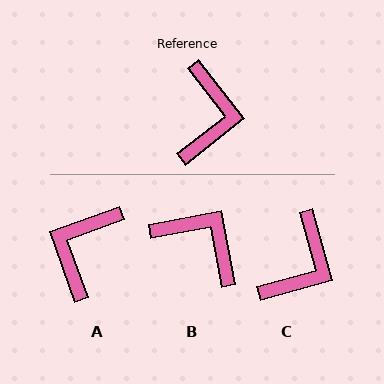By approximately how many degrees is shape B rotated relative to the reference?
Approximately 62 degrees counter-clockwise.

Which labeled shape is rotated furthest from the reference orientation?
A, about 162 degrees away.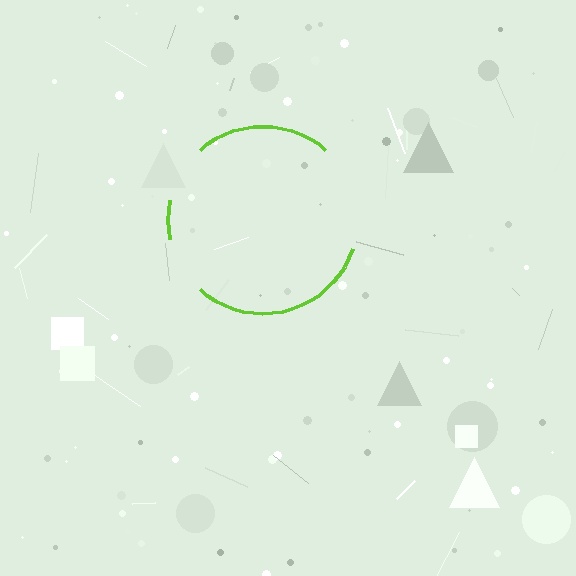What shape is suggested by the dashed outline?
The dashed outline suggests a circle.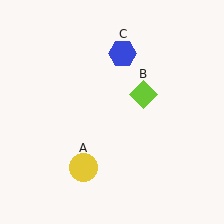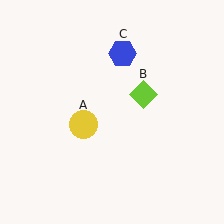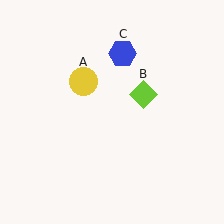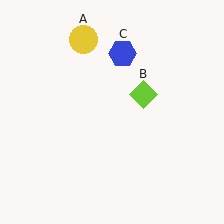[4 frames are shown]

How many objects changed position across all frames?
1 object changed position: yellow circle (object A).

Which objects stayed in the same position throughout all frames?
Lime diamond (object B) and blue hexagon (object C) remained stationary.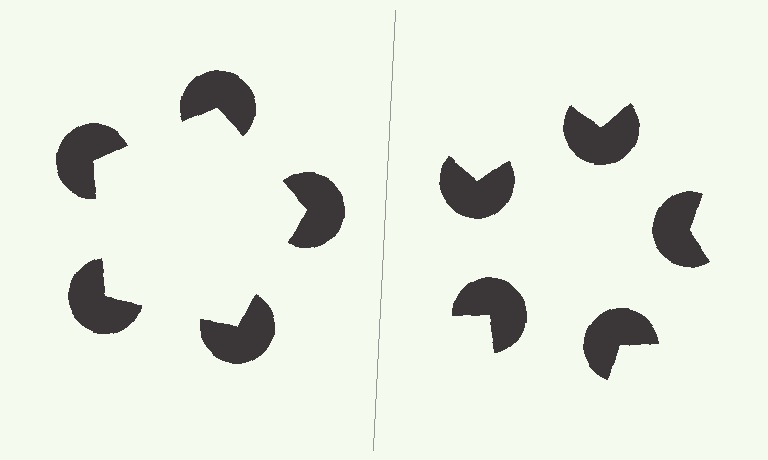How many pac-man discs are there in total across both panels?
10 — 5 on each side.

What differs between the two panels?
The pac-man discs are positioned identically on both sides; only the wedge orientations differ. On the left they align to a pentagon; on the right they are misaligned.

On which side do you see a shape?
An illusory pentagon appears on the left side. On the right side the wedge cuts are rotated, so no coherent shape forms.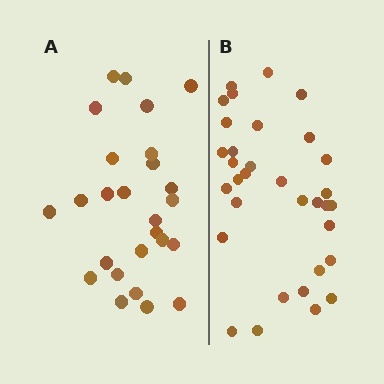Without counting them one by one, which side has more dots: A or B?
Region B (the right region) has more dots.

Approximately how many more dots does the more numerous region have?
Region B has roughly 8 or so more dots than region A.